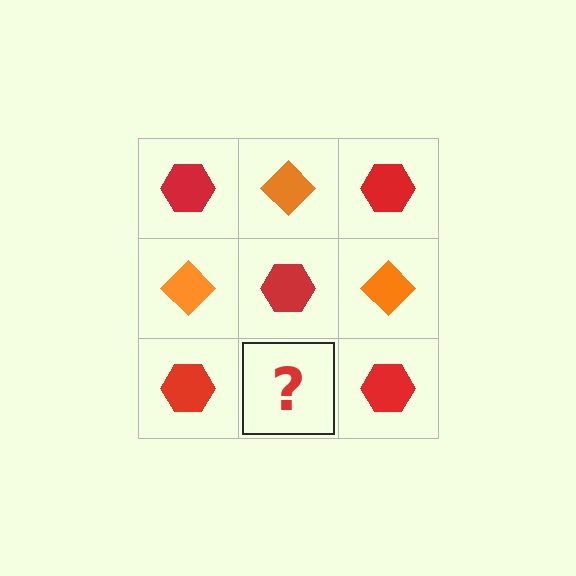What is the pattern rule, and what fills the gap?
The rule is that it alternates red hexagon and orange diamond in a checkerboard pattern. The gap should be filled with an orange diamond.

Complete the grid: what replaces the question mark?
The question mark should be replaced with an orange diamond.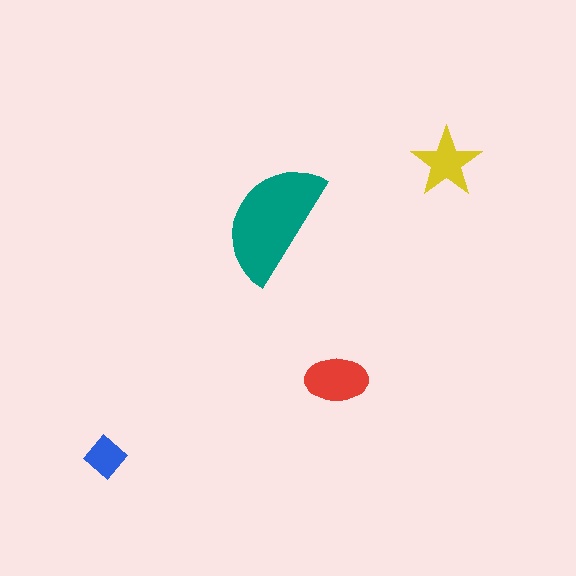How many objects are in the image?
There are 4 objects in the image.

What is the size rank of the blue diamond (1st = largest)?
4th.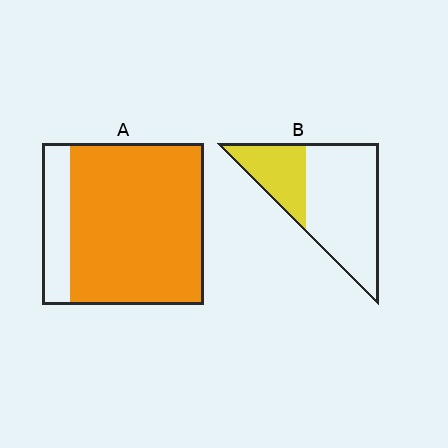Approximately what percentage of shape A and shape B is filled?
A is approximately 85% and B is approximately 30%.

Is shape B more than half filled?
No.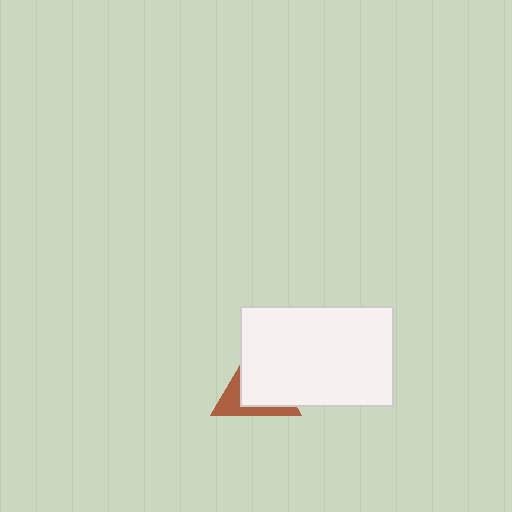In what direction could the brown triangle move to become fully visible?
The brown triangle could move toward the lower-left. That would shift it out from behind the white rectangle entirely.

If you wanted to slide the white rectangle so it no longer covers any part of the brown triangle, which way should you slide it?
Slide it toward the upper-right — that is the most direct way to separate the two shapes.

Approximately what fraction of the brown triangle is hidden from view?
Roughly 66% of the brown triangle is hidden behind the white rectangle.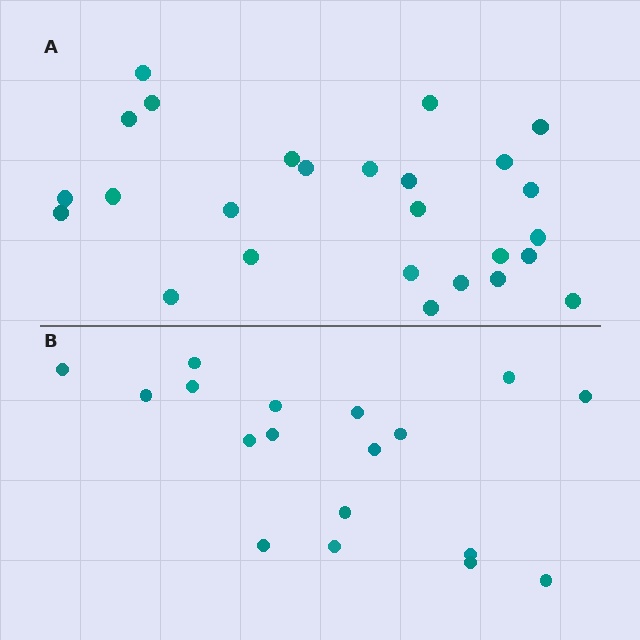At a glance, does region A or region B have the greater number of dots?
Region A (the top region) has more dots.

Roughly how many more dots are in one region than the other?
Region A has roughly 8 or so more dots than region B.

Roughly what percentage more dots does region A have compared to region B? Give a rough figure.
About 45% more.